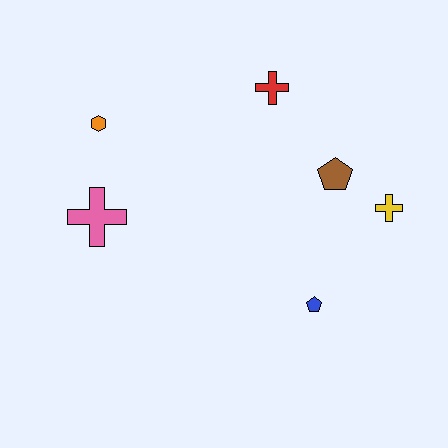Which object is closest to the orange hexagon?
The pink cross is closest to the orange hexagon.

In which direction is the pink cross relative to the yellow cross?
The pink cross is to the left of the yellow cross.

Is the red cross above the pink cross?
Yes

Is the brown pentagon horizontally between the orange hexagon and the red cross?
No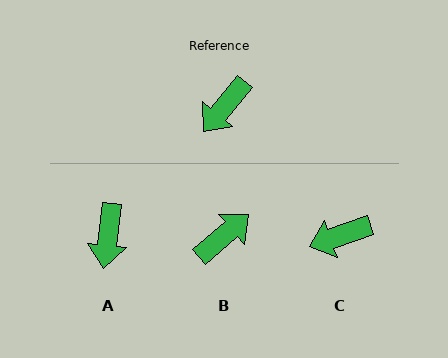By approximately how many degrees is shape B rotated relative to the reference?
Approximately 170 degrees counter-clockwise.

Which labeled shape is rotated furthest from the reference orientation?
B, about 170 degrees away.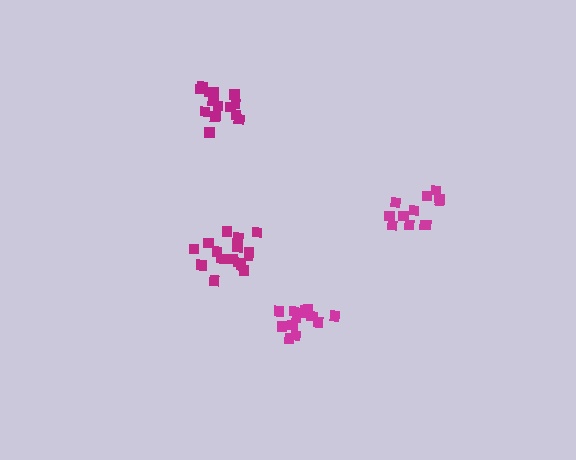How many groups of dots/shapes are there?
There are 4 groups.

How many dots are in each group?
Group 1: 15 dots, Group 2: 12 dots, Group 3: 16 dots, Group 4: 13 dots (56 total).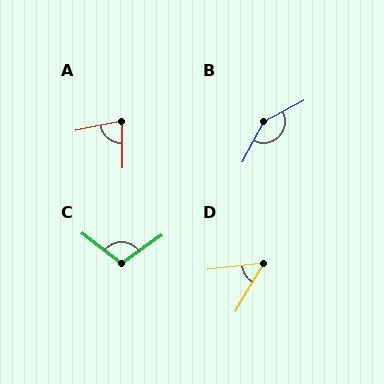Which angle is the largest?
B, at approximately 145 degrees.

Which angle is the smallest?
D, at approximately 52 degrees.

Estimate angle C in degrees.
Approximately 107 degrees.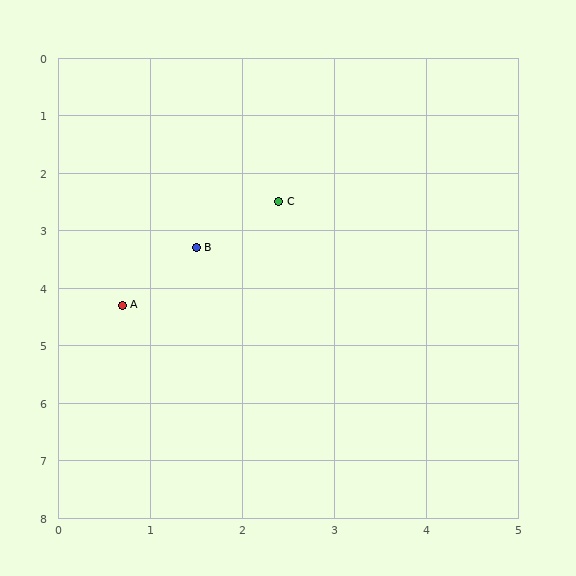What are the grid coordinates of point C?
Point C is at approximately (2.4, 2.5).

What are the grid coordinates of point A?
Point A is at approximately (0.7, 4.3).